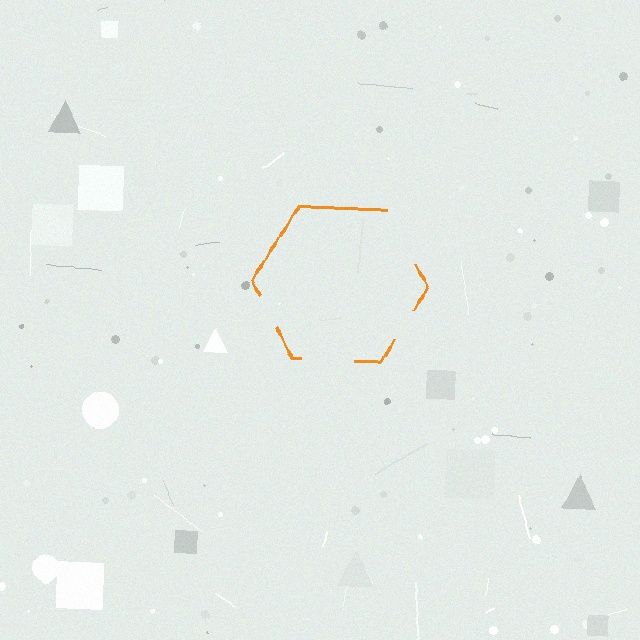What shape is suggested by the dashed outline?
The dashed outline suggests a hexagon.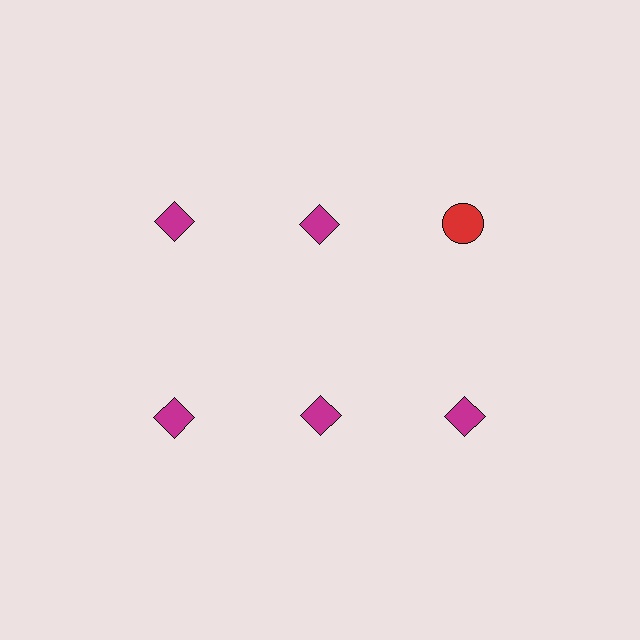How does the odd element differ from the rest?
It differs in both color (red instead of magenta) and shape (circle instead of diamond).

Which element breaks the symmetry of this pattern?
The red circle in the top row, center column breaks the symmetry. All other shapes are magenta diamonds.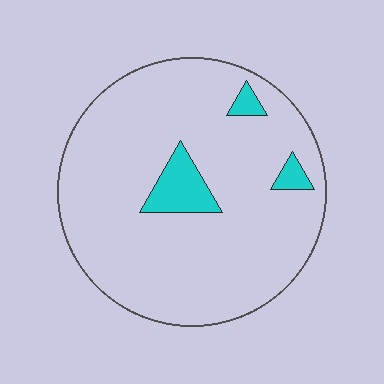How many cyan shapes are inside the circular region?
3.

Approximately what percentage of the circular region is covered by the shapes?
Approximately 10%.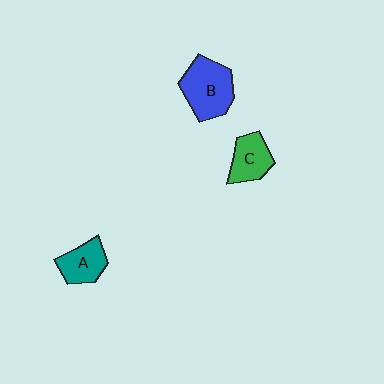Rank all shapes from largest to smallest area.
From largest to smallest: B (blue), C (green), A (teal).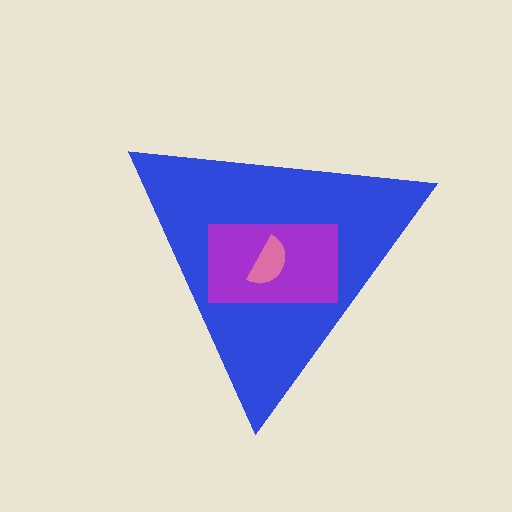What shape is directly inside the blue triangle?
The purple rectangle.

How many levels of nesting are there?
3.